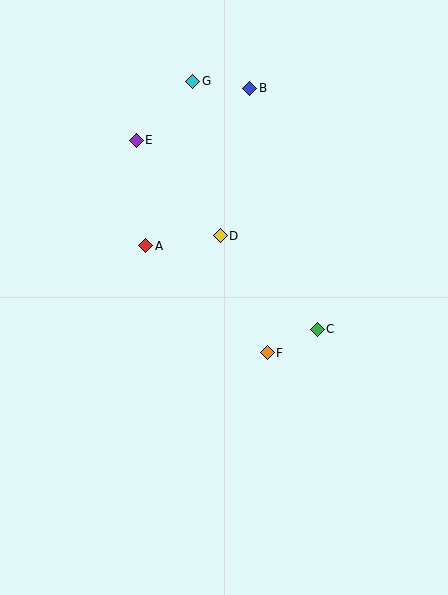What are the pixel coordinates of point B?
Point B is at (250, 88).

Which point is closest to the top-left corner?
Point E is closest to the top-left corner.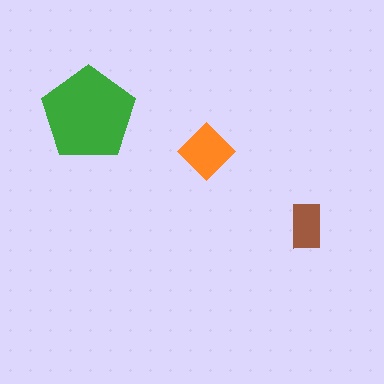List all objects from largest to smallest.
The green pentagon, the orange diamond, the brown rectangle.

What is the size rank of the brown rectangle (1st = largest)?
3rd.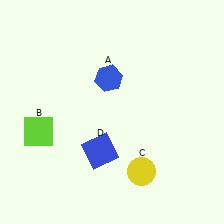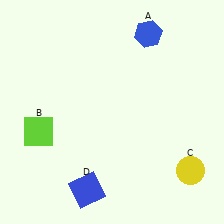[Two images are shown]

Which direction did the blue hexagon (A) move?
The blue hexagon (A) moved up.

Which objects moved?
The objects that moved are: the blue hexagon (A), the yellow circle (C), the blue square (D).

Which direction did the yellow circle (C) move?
The yellow circle (C) moved right.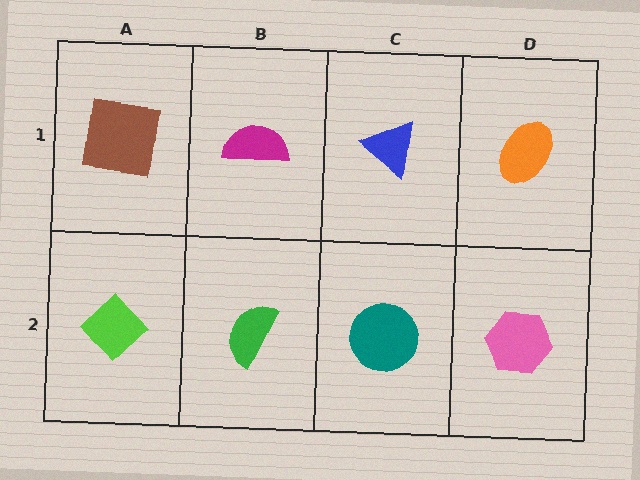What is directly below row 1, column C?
A teal circle.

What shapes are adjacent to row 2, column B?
A magenta semicircle (row 1, column B), a lime diamond (row 2, column A), a teal circle (row 2, column C).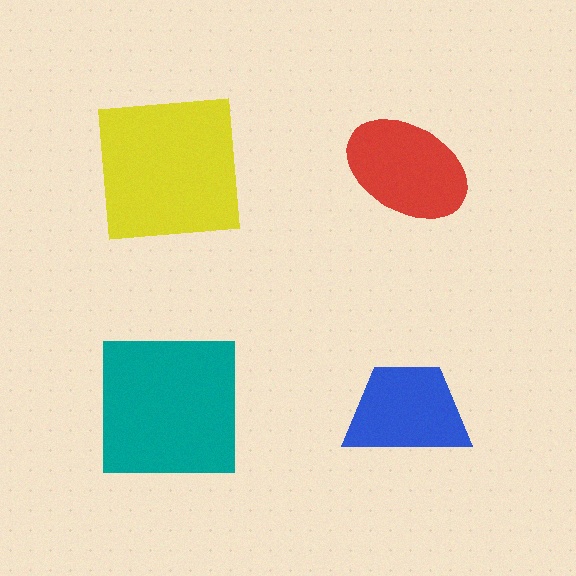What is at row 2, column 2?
A blue trapezoid.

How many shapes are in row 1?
2 shapes.